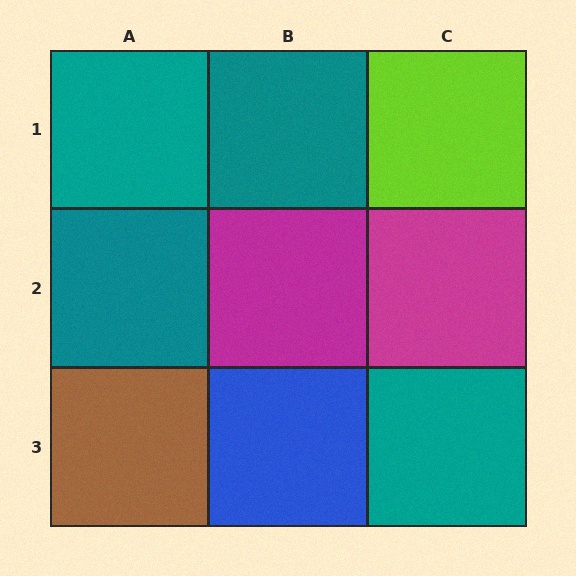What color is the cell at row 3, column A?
Brown.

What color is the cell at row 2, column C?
Magenta.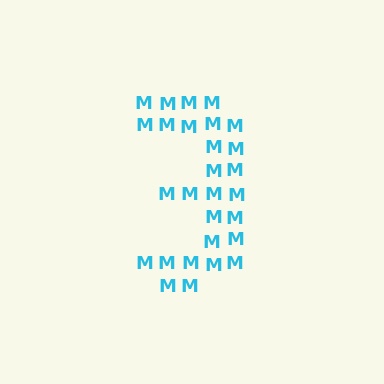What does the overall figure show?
The overall figure shows the digit 3.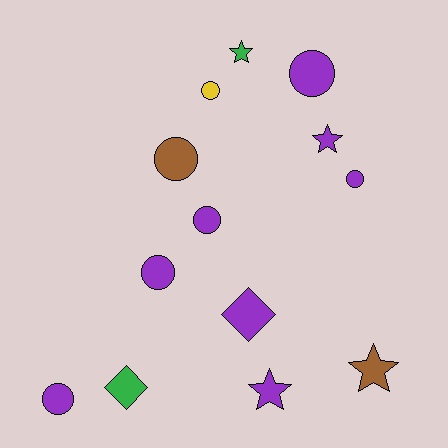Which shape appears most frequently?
Circle, with 7 objects.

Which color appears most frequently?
Purple, with 8 objects.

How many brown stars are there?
There is 1 brown star.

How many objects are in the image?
There are 13 objects.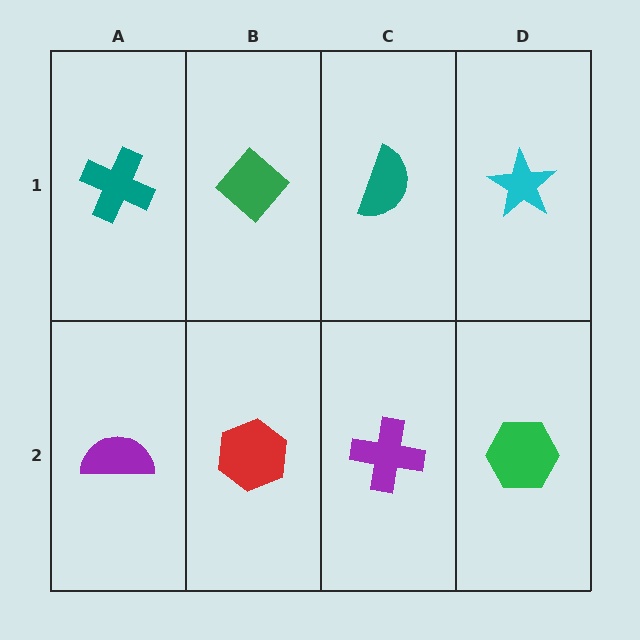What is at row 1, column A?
A teal cross.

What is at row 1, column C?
A teal semicircle.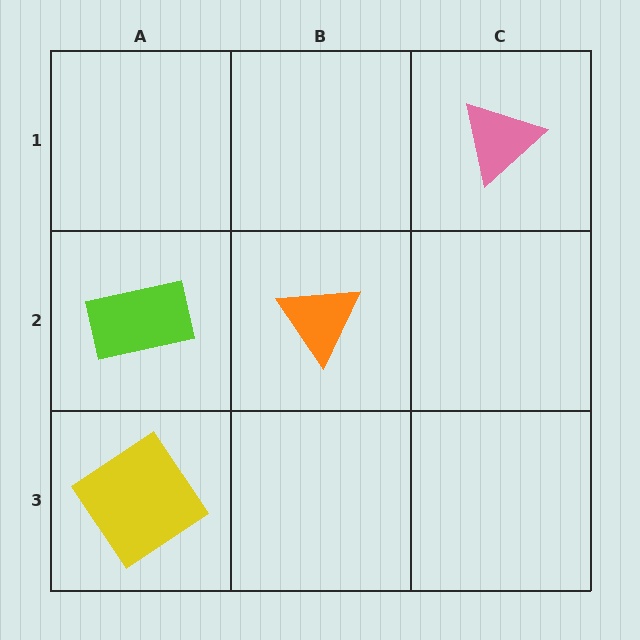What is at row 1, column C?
A pink triangle.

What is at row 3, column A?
A yellow diamond.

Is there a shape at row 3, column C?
No, that cell is empty.